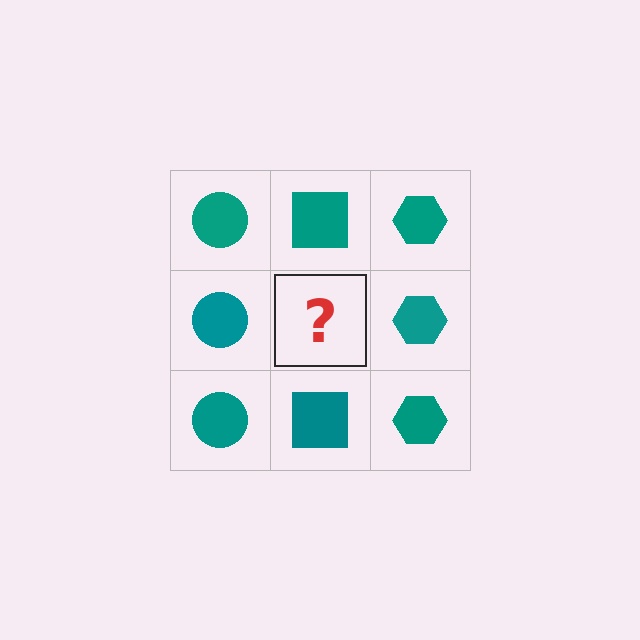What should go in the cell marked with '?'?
The missing cell should contain a teal square.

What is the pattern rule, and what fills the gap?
The rule is that each column has a consistent shape. The gap should be filled with a teal square.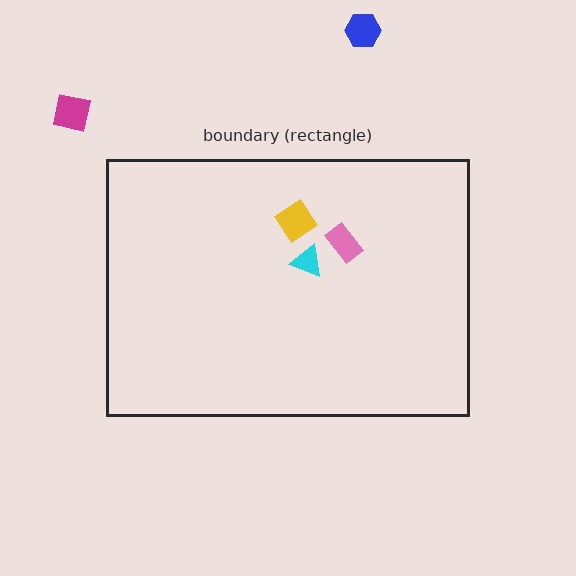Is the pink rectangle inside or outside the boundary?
Inside.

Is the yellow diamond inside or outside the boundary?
Inside.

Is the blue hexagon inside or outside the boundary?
Outside.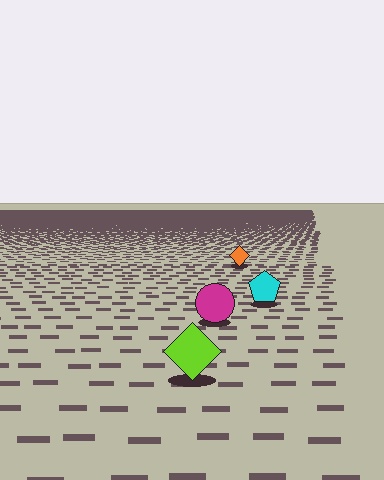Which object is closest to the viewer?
The lime diamond is closest. The texture marks near it are larger and more spread out.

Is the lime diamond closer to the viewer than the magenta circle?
Yes. The lime diamond is closer — you can tell from the texture gradient: the ground texture is coarser near it.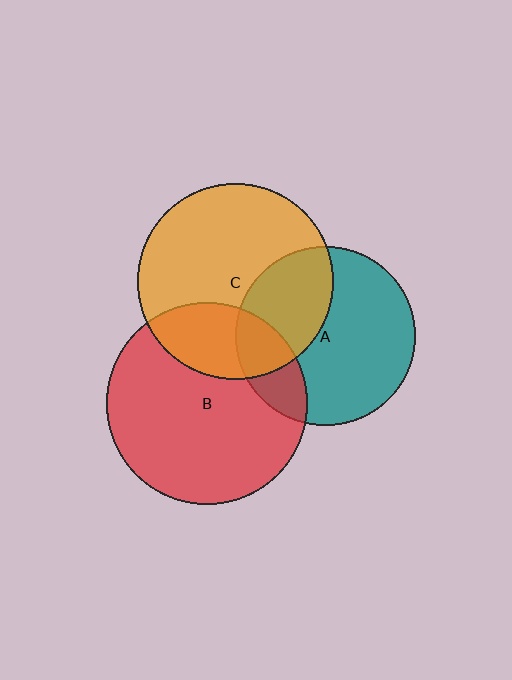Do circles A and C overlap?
Yes.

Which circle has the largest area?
Circle B (red).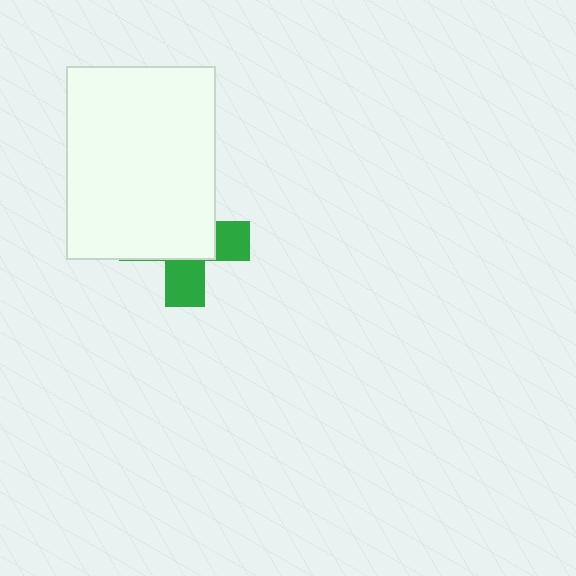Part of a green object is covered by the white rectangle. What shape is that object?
It is a cross.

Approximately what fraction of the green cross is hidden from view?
Roughly 62% of the green cross is hidden behind the white rectangle.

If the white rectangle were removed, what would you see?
You would see the complete green cross.